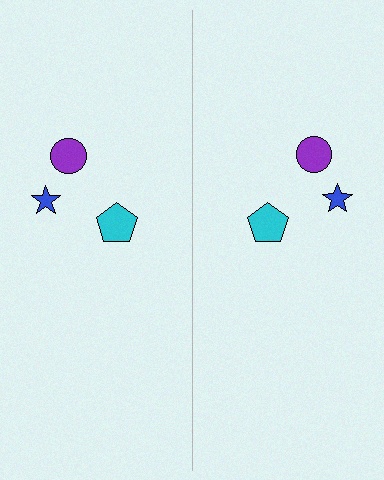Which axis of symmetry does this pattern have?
The pattern has a vertical axis of symmetry running through the center of the image.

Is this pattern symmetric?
Yes, this pattern has bilateral (reflection) symmetry.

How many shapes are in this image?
There are 6 shapes in this image.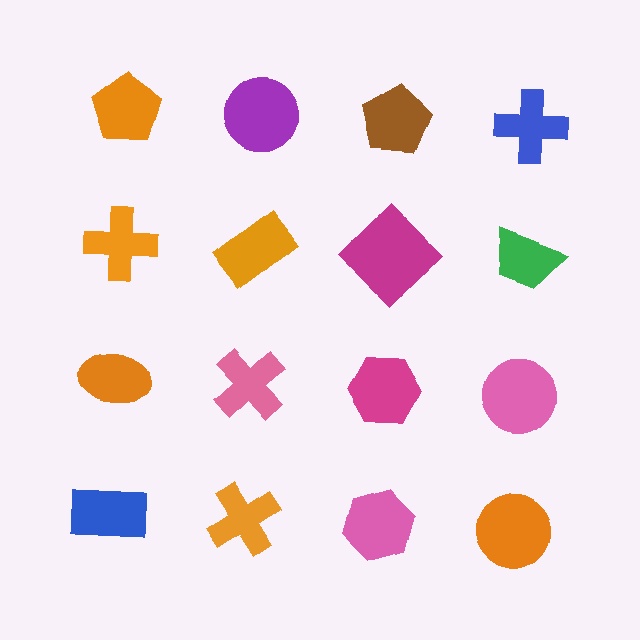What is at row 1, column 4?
A blue cross.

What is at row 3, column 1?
An orange ellipse.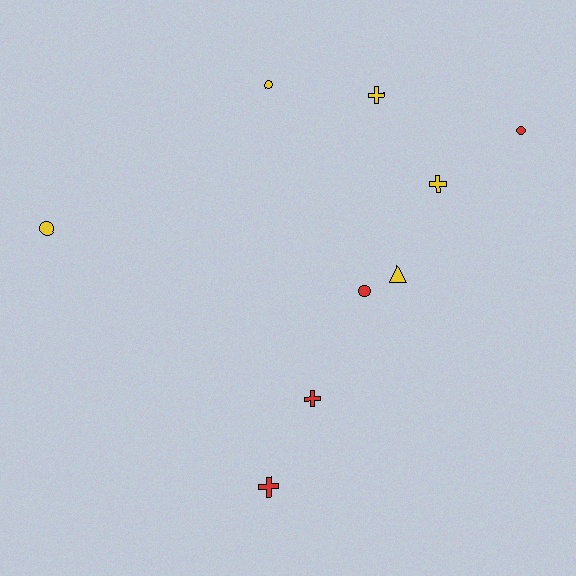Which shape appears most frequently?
Circle, with 4 objects.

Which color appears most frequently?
Yellow, with 5 objects.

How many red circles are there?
There are 2 red circles.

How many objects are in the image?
There are 9 objects.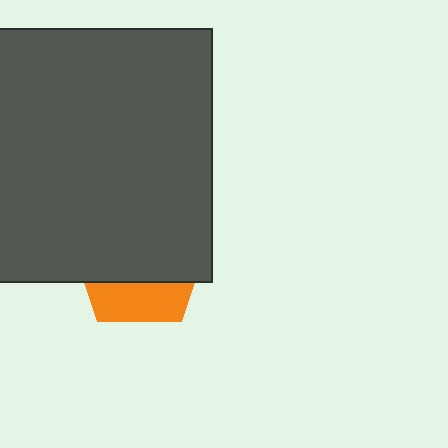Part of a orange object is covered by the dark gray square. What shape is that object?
It is a pentagon.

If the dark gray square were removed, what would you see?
You would see the complete orange pentagon.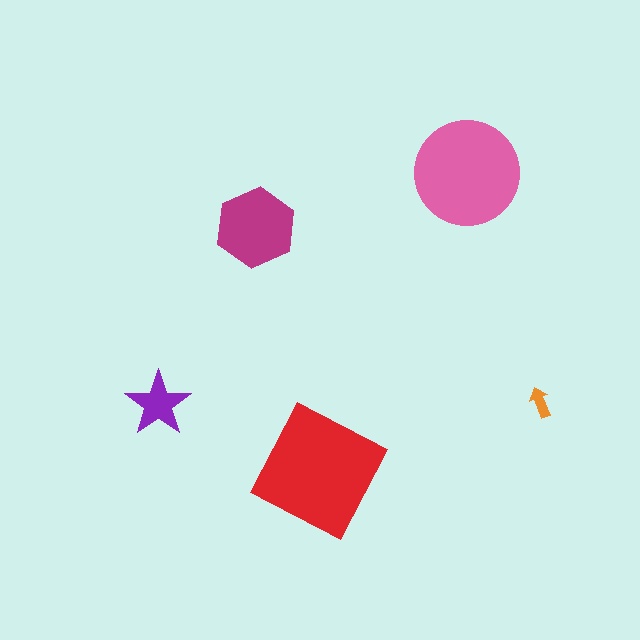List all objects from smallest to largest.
The orange arrow, the purple star, the magenta hexagon, the pink circle, the red square.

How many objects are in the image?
There are 5 objects in the image.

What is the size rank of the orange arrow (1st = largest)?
5th.